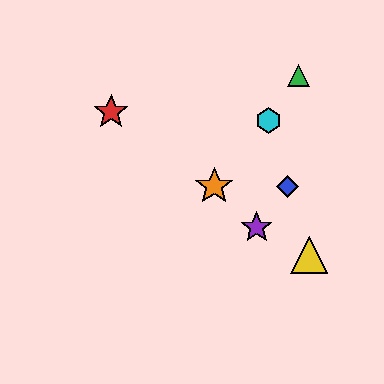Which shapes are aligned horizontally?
The blue diamond, the orange star are aligned horizontally.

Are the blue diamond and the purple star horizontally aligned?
No, the blue diamond is at y≈186 and the purple star is at y≈227.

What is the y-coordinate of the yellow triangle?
The yellow triangle is at y≈255.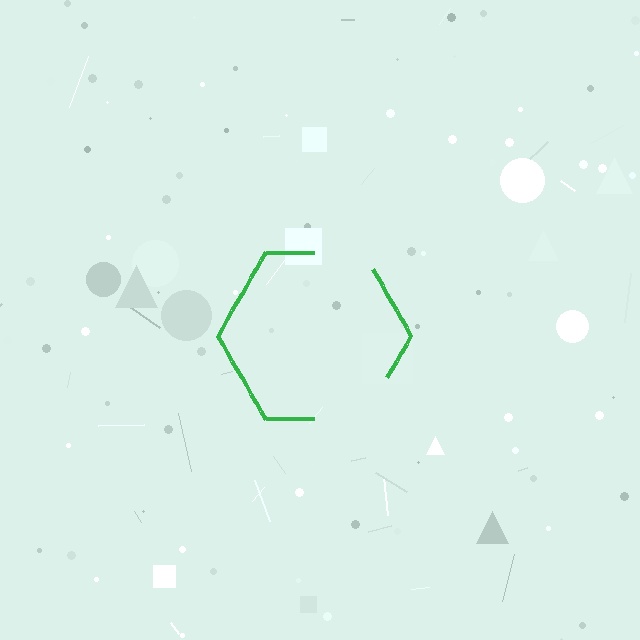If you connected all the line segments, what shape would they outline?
They would outline a hexagon.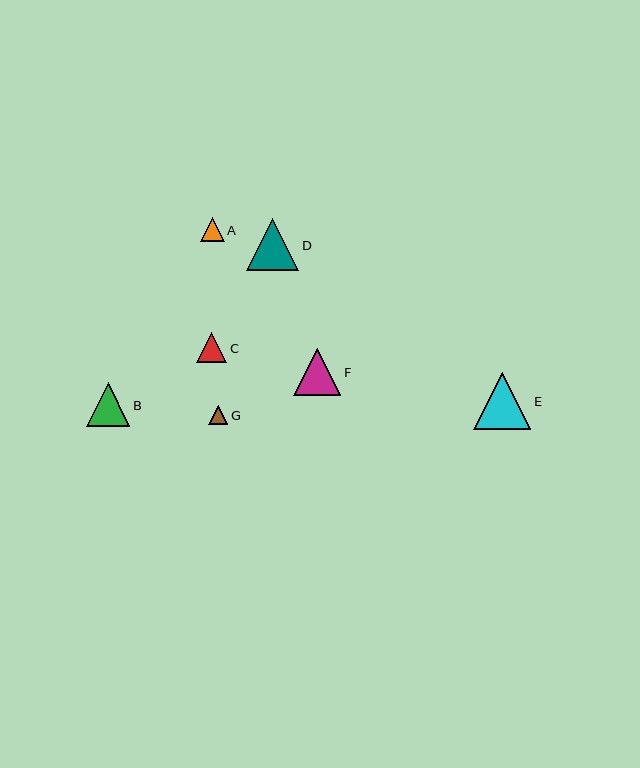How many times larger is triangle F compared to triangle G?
Triangle F is approximately 2.5 times the size of triangle G.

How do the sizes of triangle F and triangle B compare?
Triangle F and triangle B are approximately the same size.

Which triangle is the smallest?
Triangle G is the smallest with a size of approximately 19 pixels.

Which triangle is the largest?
Triangle E is the largest with a size of approximately 57 pixels.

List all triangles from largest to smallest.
From largest to smallest: E, D, F, B, C, A, G.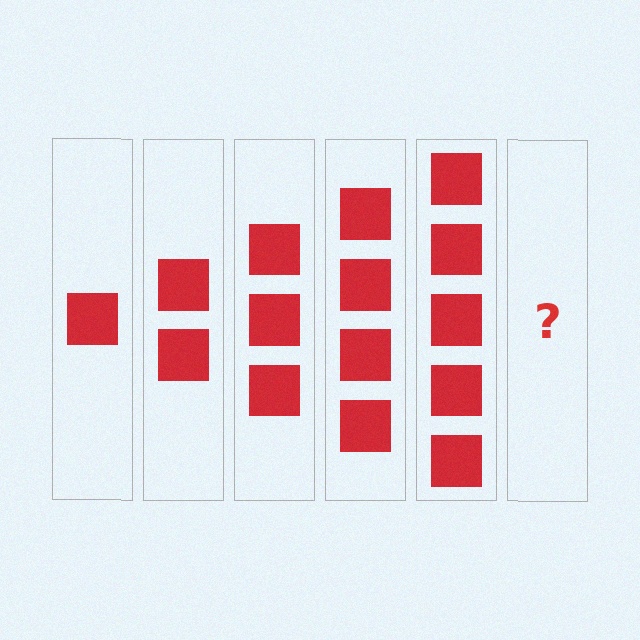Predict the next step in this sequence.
The next step is 6 squares.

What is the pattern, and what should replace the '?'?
The pattern is that each step adds one more square. The '?' should be 6 squares.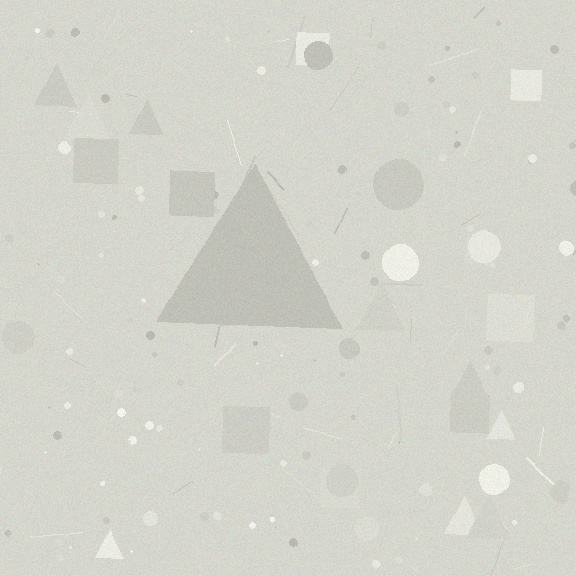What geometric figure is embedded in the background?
A triangle is embedded in the background.